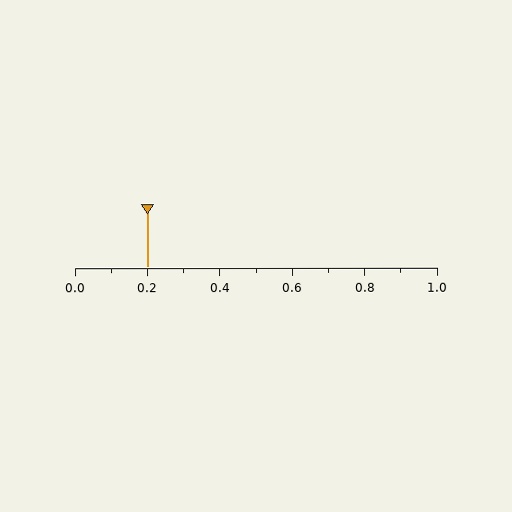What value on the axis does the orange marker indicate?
The marker indicates approximately 0.2.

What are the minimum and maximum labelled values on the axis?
The axis runs from 0.0 to 1.0.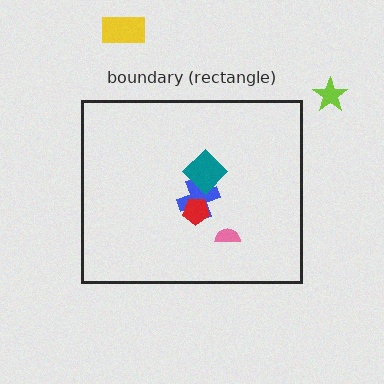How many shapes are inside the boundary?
4 inside, 2 outside.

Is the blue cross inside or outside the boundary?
Inside.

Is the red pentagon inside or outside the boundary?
Inside.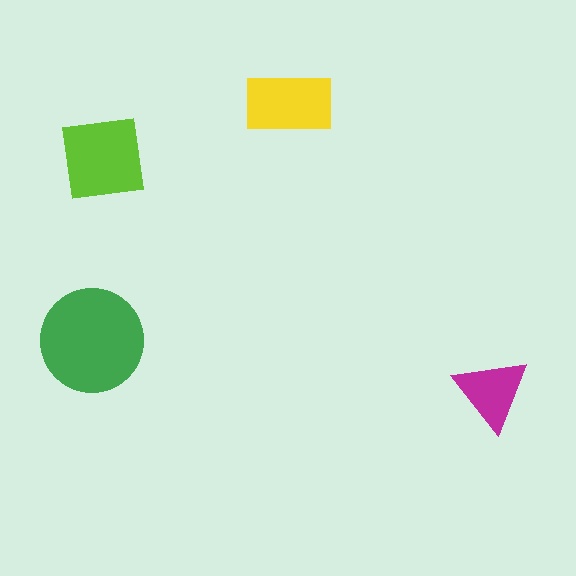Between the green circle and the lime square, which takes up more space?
The green circle.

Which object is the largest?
The green circle.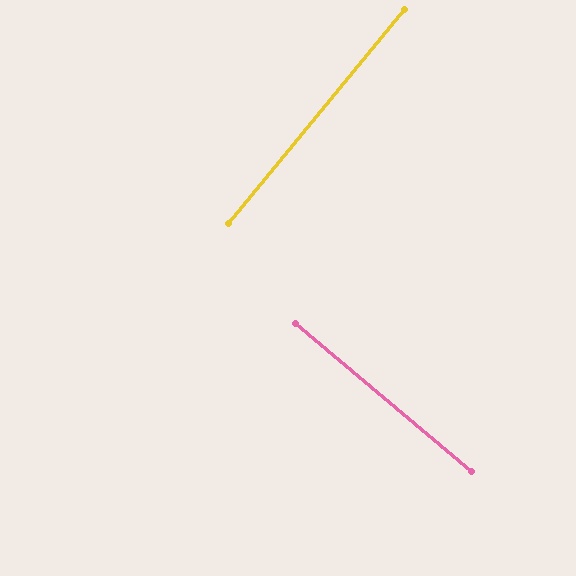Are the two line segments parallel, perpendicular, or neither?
Perpendicular — they meet at approximately 89°.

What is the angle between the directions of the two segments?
Approximately 89 degrees.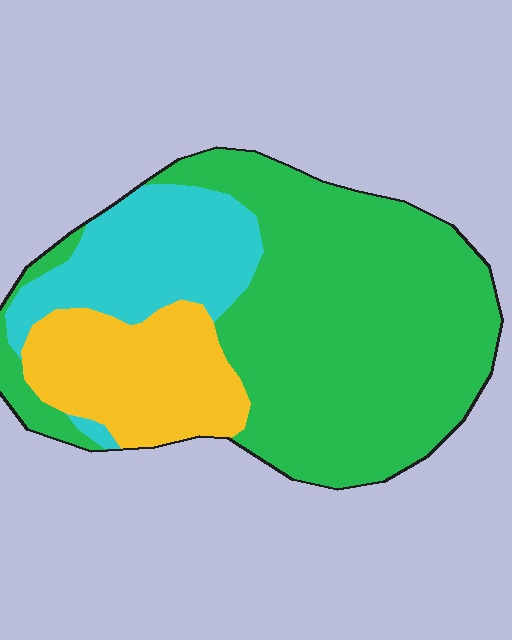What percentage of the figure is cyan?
Cyan covers 20% of the figure.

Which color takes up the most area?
Green, at roughly 60%.